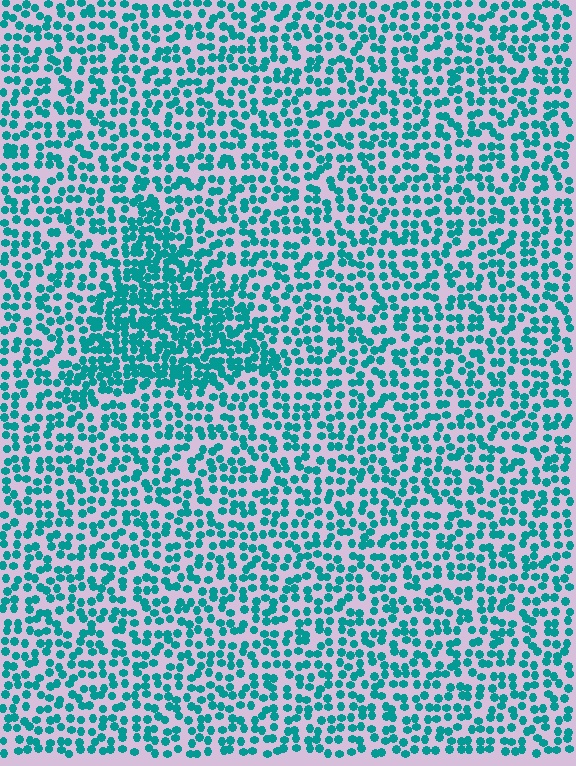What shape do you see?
I see a triangle.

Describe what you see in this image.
The image contains small teal elements arranged at two different densities. A triangle-shaped region is visible where the elements are more densely packed than the surrounding area.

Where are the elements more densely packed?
The elements are more densely packed inside the triangle boundary.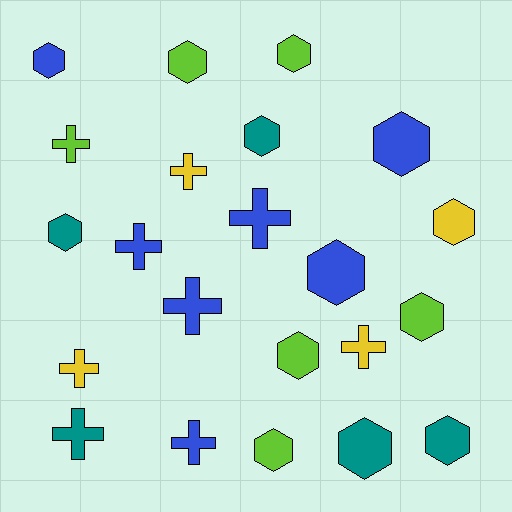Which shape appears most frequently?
Hexagon, with 13 objects.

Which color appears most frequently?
Blue, with 7 objects.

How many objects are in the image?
There are 22 objects.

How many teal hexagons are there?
There are 4 teal hexagons.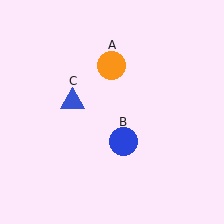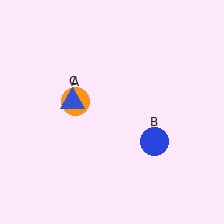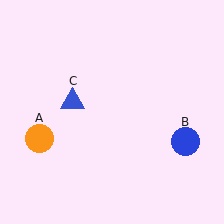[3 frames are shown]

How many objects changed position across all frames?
2 objects changed position: orange circle (object A), blue circle (object B).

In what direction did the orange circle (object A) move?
The orange circle (object A) moved down and to the left.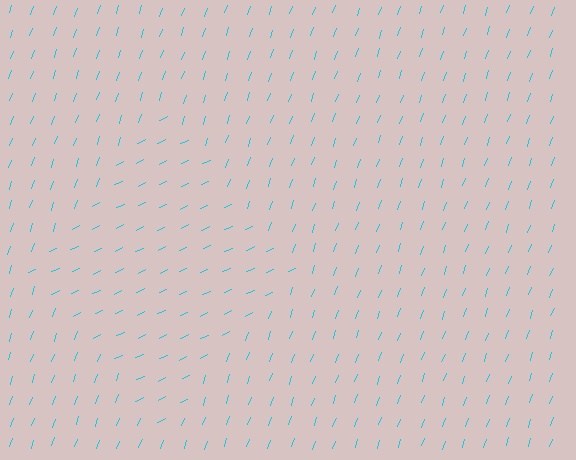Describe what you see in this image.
The image is filled with small cyan line segments. A diamond region in the image has lines oriented differently from the surrounding lines, creating a visible texture boundary.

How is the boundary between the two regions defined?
The boundary is defined purely by a change in line orientation (approximately 45 degrees difference). All lines are the same color and thickness.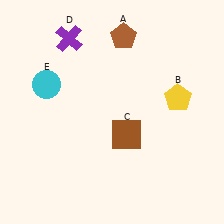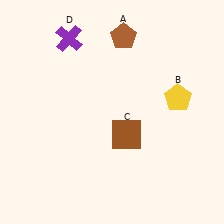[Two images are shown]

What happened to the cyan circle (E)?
The cyan circle (E) was removed in Image 2. It was in the top-left area of Image 1.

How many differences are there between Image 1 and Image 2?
There is 1 difference between the two images.